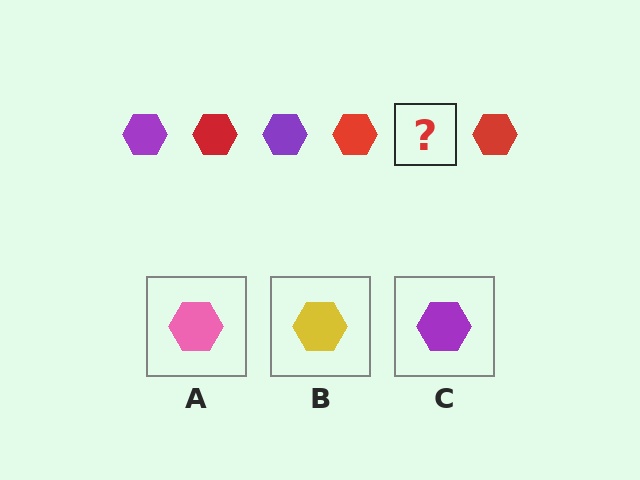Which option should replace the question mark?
Option C.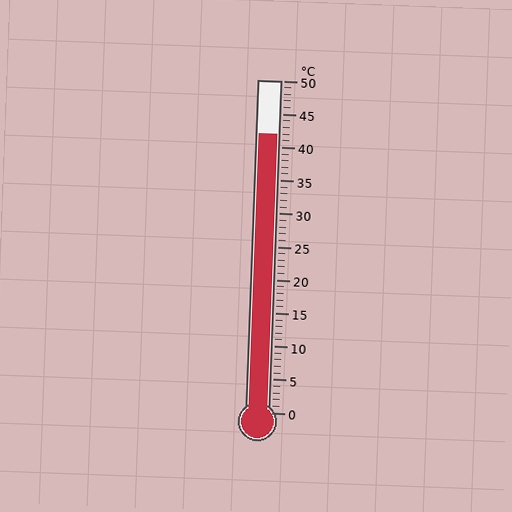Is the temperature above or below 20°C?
The temperature is above 20°C.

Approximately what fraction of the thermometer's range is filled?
The thermometer is filled to approximately 85% of its range.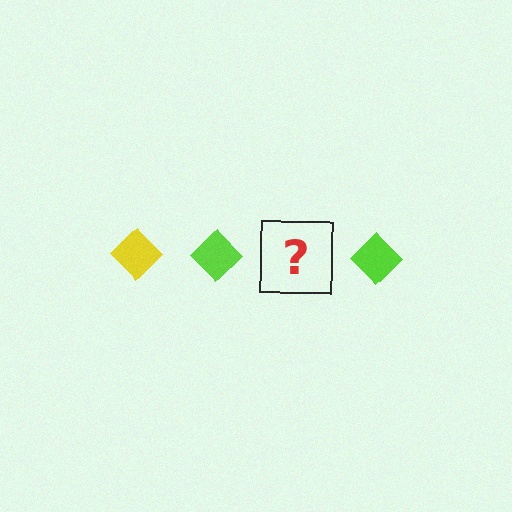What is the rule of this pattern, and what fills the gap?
The rule is that the pattern cycles through yellow, lime diamonds. The gap should be filled with a yellow diamond.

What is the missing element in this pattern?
The missing element is a yellow diamond.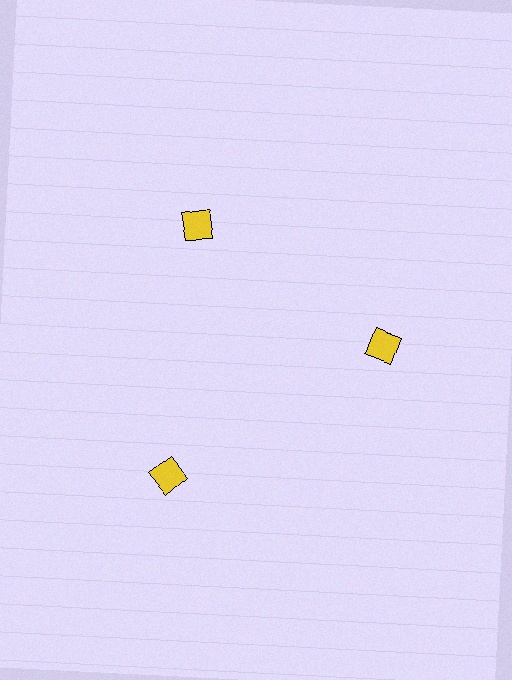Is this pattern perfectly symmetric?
No. The 3 yellow diamonds are arranged in a ring, but one element near the 7 o'clock position is pushed outward from the center, breaking the 3-fold rotational symmetry.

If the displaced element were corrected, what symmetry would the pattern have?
It would have 3-fold rotational symmetry — the pattern would map onto itself every 120 degrees.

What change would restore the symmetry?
The symmetry would be restored by moving it inward, back onto the ring so that all 3 diamonds sit at equal angles and equal distance from the center.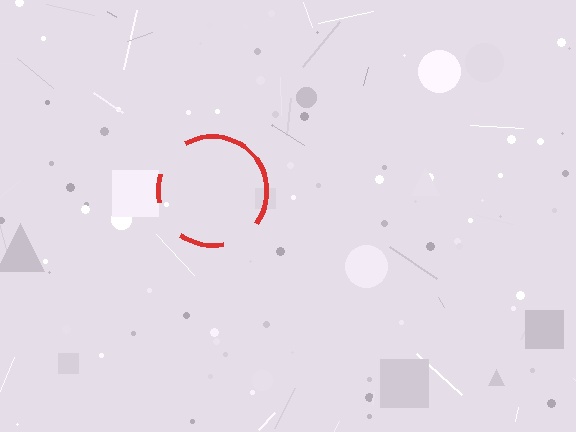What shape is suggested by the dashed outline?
The dashed outline suggests a circle.